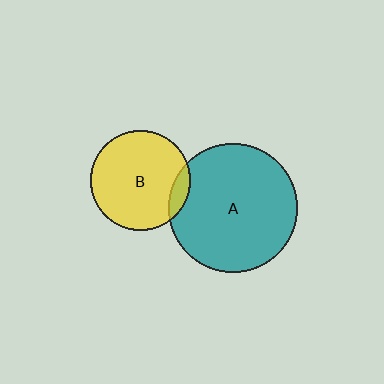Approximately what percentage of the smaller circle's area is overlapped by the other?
Approximately 10%.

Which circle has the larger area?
Circle A (teal).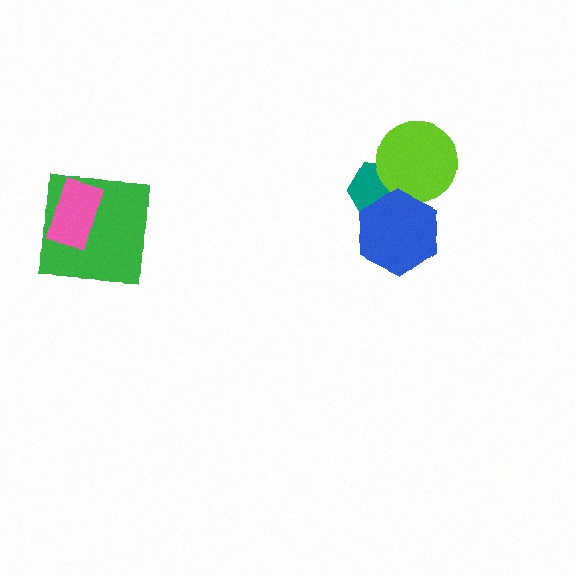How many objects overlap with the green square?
1 object overlaps with the green square.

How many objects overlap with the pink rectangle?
1 object overlaps with the pink rectangle.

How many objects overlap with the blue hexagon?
2 objects overlap with the blue hexagon.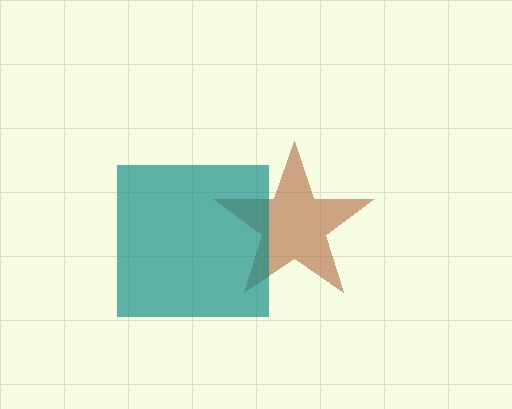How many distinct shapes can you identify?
There are 2 distinct shapes: a brown star, a teal square.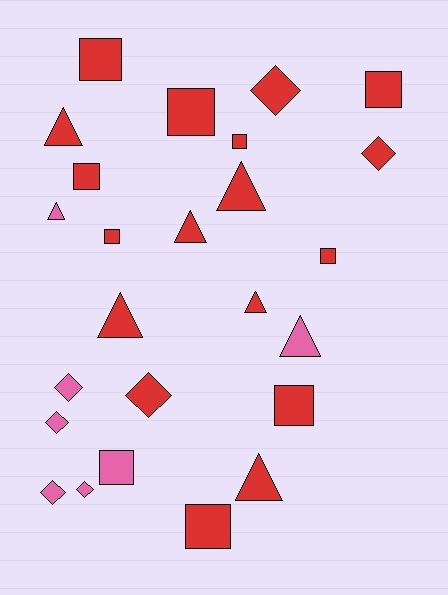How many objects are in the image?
There are 25 objects.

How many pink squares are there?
There is 1 pink square.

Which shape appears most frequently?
Square, with 10 objects.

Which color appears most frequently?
Red, with 18 objects.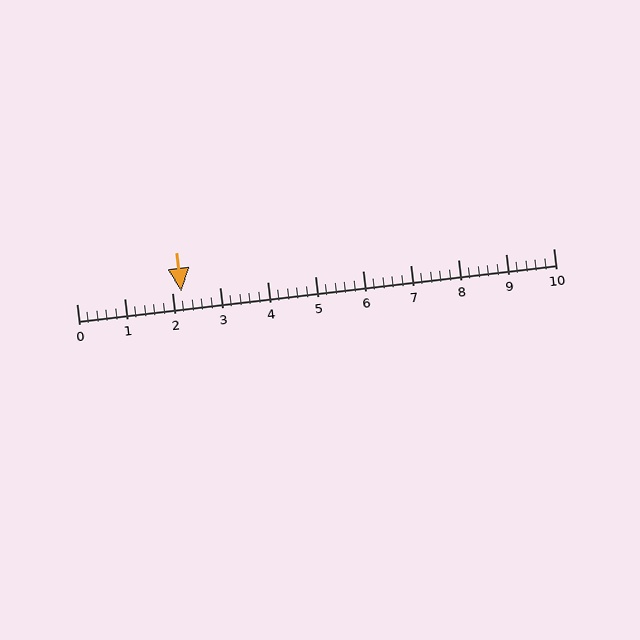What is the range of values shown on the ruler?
The ruler shows values from 0 to 10.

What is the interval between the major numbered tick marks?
The major tick marks are spaced 1 units apart.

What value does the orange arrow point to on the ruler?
The orange arrow points to approximately 2.2.